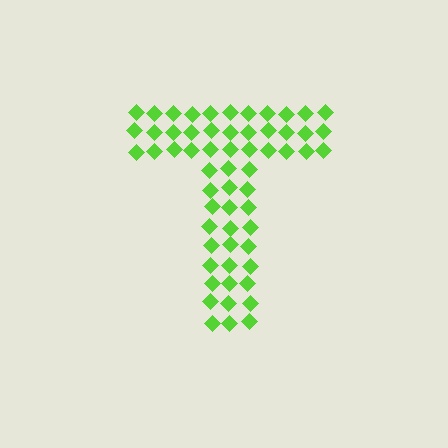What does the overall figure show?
The overall figure shows the letter T.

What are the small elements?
The small elements are diamonds.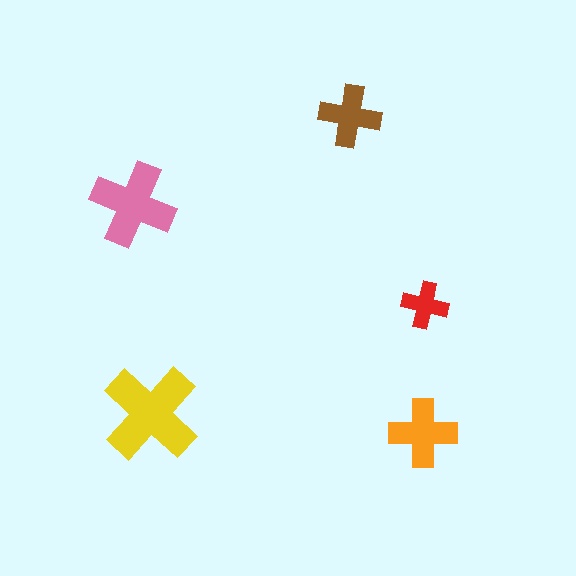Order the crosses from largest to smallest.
the yellow one, the pink one, the orange one, the brown one, the red one.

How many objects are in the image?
There are 5 objects in the image.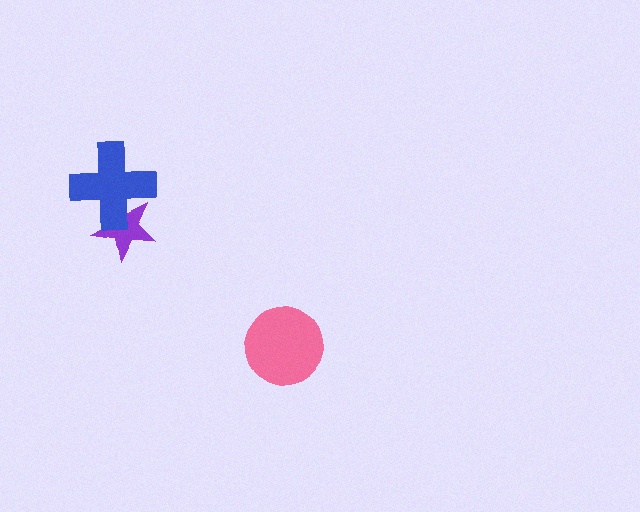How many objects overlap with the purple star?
1 object overlaps with the purple star.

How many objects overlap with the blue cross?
1 object overlaps with the blue cross.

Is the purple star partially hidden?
Yes, it is partially covered by another shape.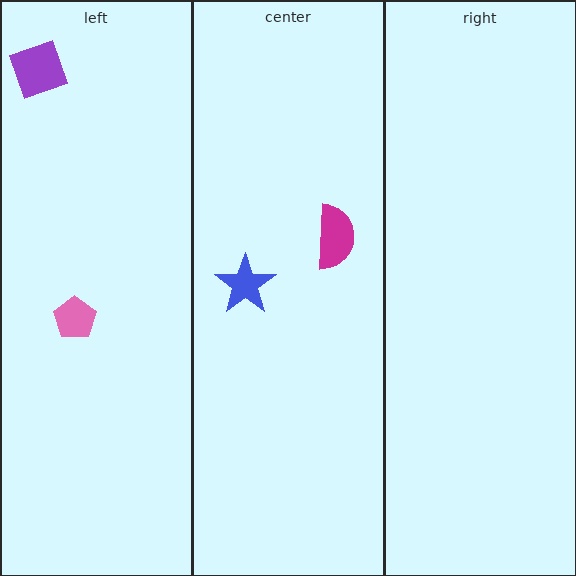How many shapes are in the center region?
2.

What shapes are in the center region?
The blue star, the magenta semicircle.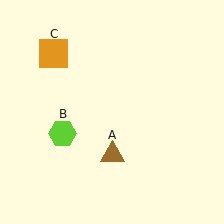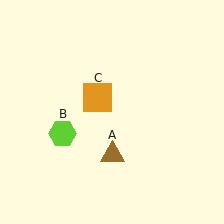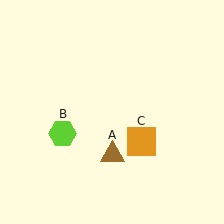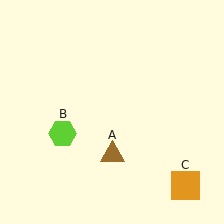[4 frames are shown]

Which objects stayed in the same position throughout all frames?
Brown triangle (object A) and lime hexagon (object B) remained stationary.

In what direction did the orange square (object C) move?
The orange square (object C) moved down and to the right.